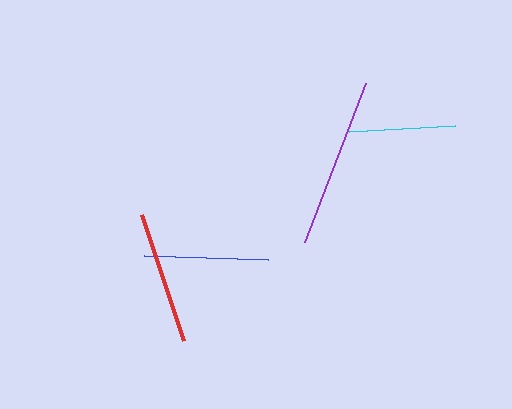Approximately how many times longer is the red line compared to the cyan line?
The red line is approximately 1.3 times the length of the cyan line.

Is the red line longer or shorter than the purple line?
The purple line is longer than the red line.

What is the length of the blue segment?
The blue segment is approximately 124 pixels long.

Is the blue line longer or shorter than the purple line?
The purple line is longer than the blue line.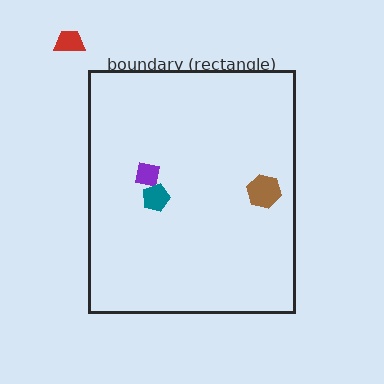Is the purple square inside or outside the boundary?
Inside.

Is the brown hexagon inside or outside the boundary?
Inside.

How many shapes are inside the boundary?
3 inside, 1 outside.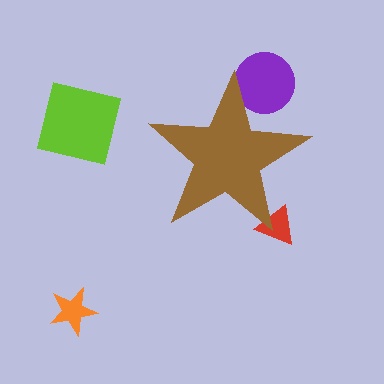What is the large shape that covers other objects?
A brown star.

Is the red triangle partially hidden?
Yes, the red triangle is partially hidden behind the brown star.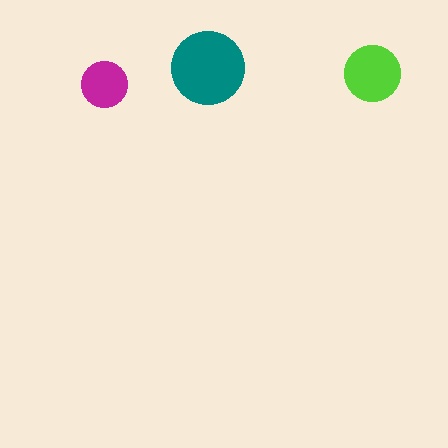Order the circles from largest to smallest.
the teal one, the lime one, the magenta one.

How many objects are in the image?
There are 3 objects in the image.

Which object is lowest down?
The magenta circle is bottommost.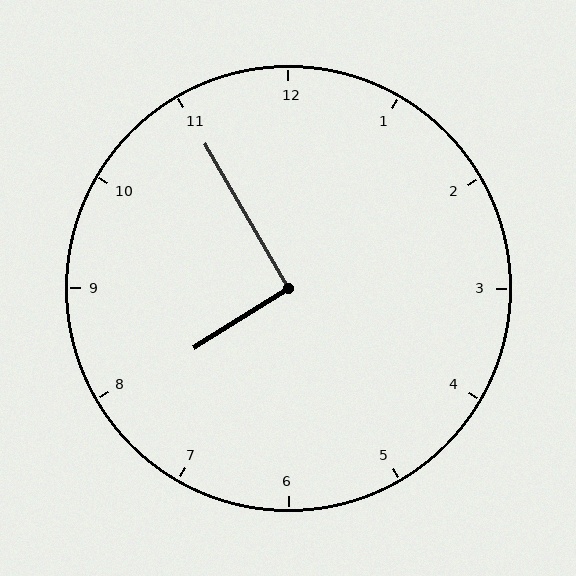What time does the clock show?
7:55.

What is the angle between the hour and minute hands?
Approximately 92 degrees.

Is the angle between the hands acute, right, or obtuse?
It is right.